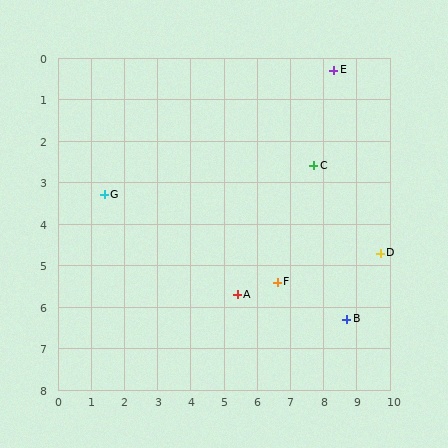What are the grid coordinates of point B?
Point B is at approximately (8.7, 6.3).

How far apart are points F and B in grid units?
Points F and B are about 2.3 grid units apart.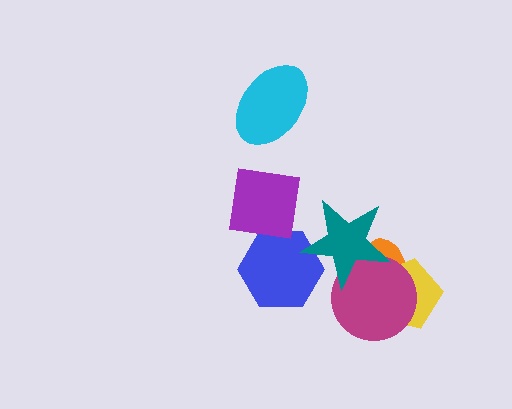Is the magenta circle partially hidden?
Yes, it is partially covered by another shape.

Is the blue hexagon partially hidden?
Yes, it is partially covered by another shape.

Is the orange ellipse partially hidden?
Yes, it is partially covered by another shape.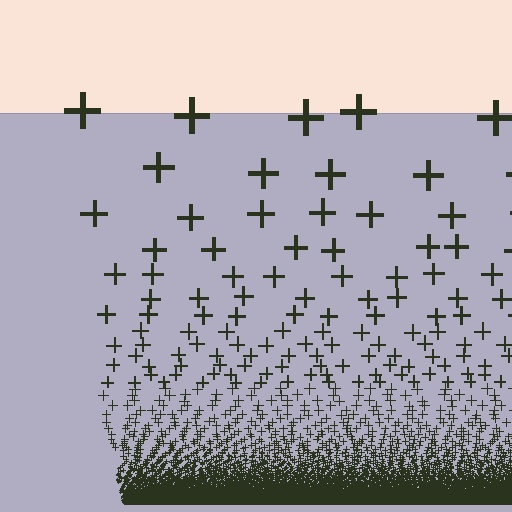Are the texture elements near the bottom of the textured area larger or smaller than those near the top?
Smaller. The gradient is inverted — elements near the bottom are smaller and denser.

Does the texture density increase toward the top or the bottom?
Density increases toward the bottom.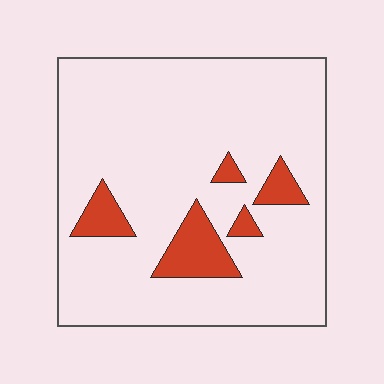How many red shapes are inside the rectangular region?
5.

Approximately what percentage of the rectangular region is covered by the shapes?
Approximately 10%.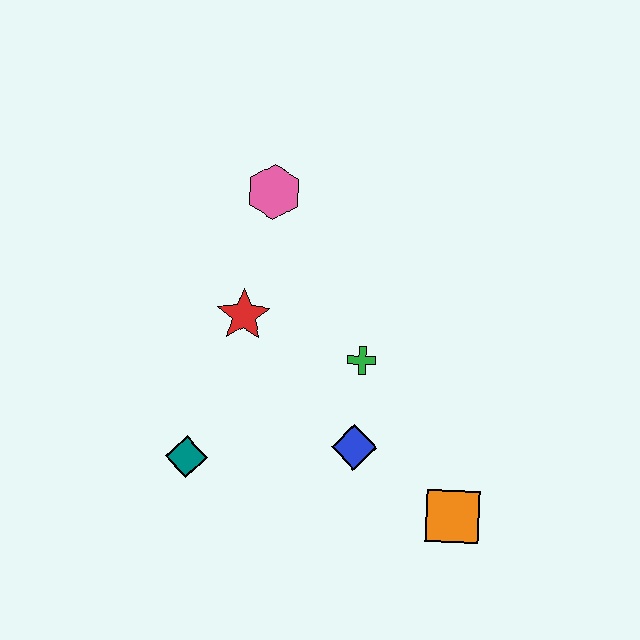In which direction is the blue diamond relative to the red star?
The blue diamond is below the red star.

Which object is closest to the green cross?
The blue diamond is closest to the green cross.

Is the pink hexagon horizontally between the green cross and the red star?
Yes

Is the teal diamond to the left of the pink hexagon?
Yes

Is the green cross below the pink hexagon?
Yes